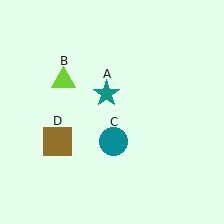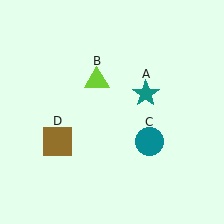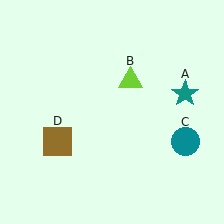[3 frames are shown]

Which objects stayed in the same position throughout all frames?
Brown square (object D) remained stationary.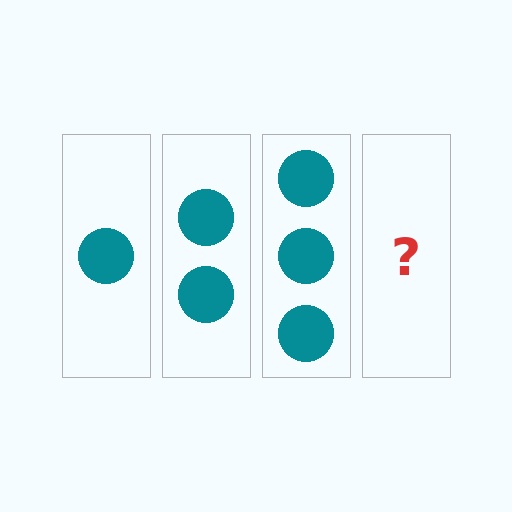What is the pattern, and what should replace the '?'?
The pattern is that each step adds one more circle. The '?' should be 4 circles.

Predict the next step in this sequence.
The next step is 4 circles.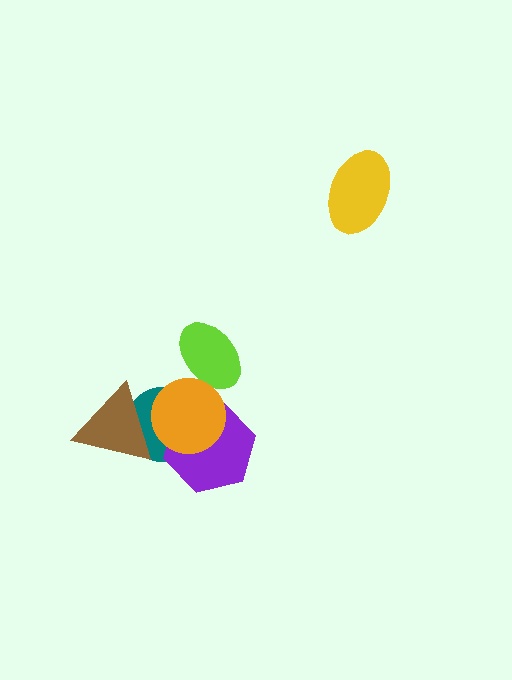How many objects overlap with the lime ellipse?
1 object overlaps with the lime ellipse.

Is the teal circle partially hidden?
Yes, it is partially covered by another shape.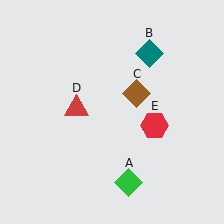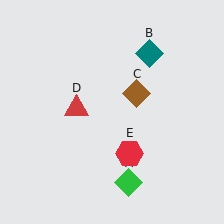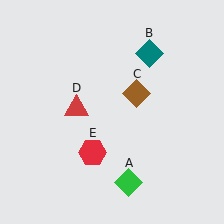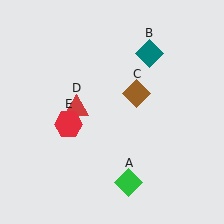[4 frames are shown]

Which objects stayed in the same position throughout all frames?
Green diamond (object A) and teal diamond (object B) and brown diamond (object C) and red triangle (object D) remained stationary.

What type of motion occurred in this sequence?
The red hexagon (object E) rotated clockwise around the center of the scene.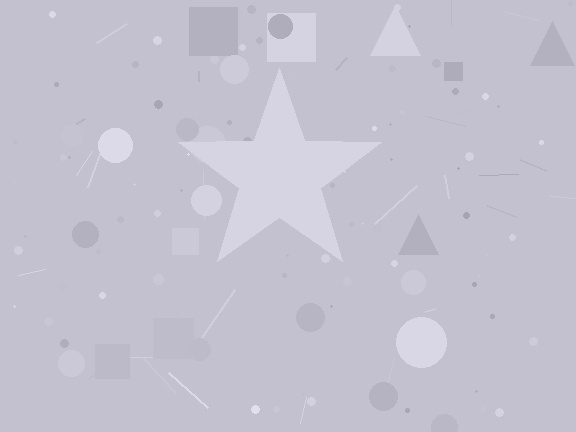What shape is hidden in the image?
A star is hidden in the image.